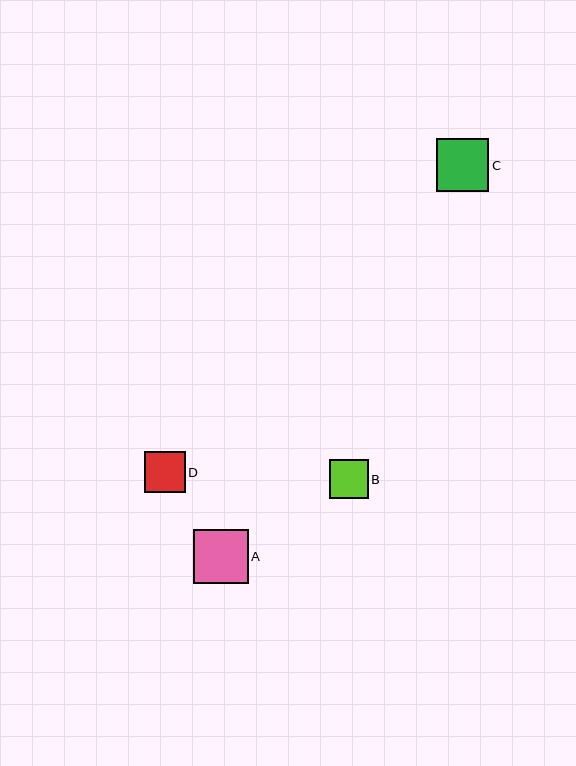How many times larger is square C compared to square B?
Square C is approximately 1.3 times the size of square B.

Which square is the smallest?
Square B is the smallest with a size of approximately 39 pixels.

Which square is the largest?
Square A is the largest with a size of approximately 54 pixels.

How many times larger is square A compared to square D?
Square A is approximately 1.3 times the size of square D.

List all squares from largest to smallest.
From largest to smallest: A, C, D, B.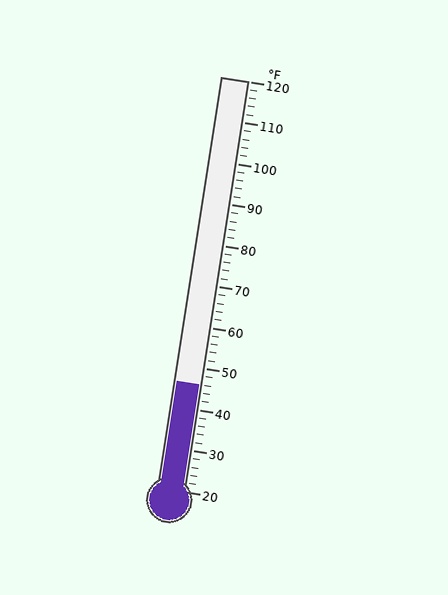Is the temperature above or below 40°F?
The temperature is above 40°F.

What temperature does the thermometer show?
The thermometer shows approximately 46°F.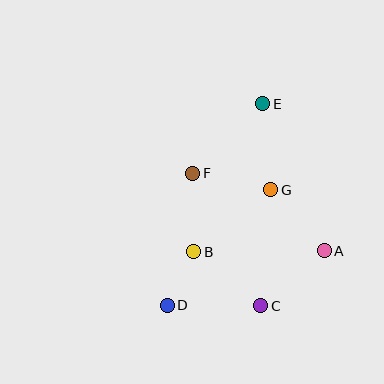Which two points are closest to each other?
Points B and D are closest to each other.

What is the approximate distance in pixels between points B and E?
The distance between B and E is approximately 163 pixels.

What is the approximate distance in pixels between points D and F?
The distance between D and F is approximately 135 pixels.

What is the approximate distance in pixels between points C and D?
The distance between C and D is approximately 94 pixels.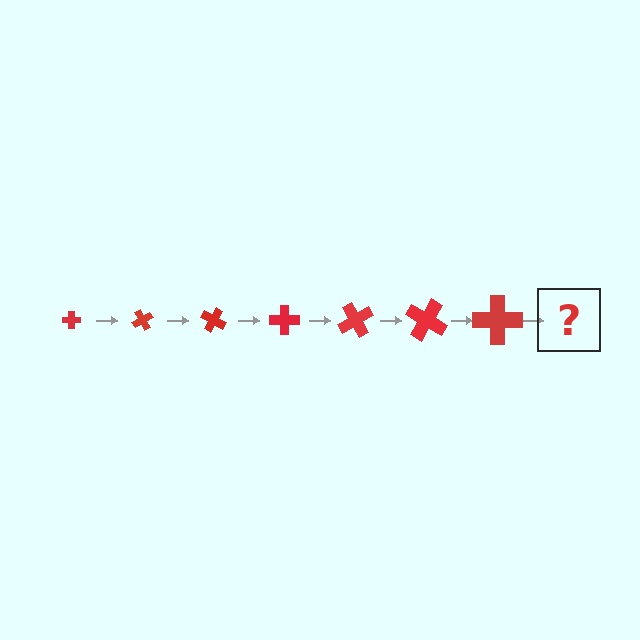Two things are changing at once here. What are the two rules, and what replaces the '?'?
The two rules are that the cross grows larger each step and it rotates 60 degrees each step. The '?' should be a cross, larger than the previous one and rotated 420 degrees from the start.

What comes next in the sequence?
The next element should be a cross, larger than the previous one and rotated 420 degrees from the start.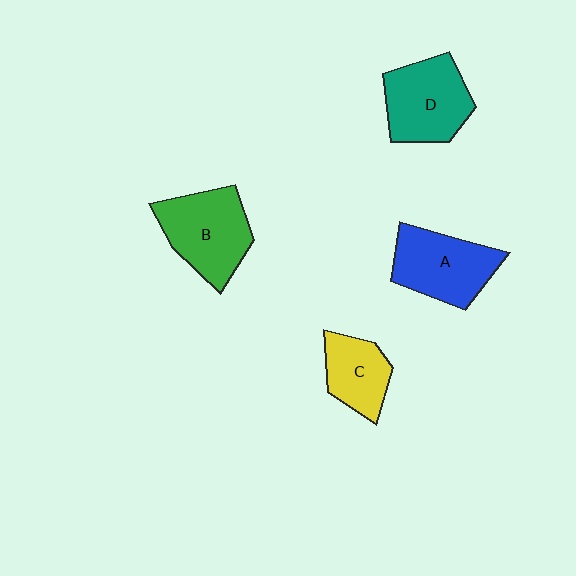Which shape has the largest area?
Shape B (green).